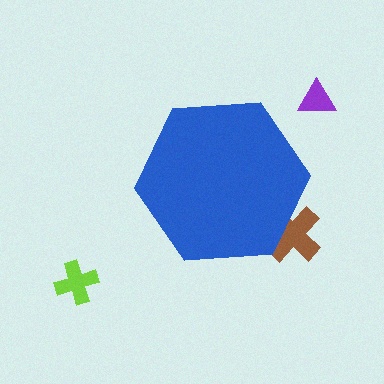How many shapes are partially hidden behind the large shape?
1 shape is partially hidden.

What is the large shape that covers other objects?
A blue hexagon.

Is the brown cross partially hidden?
Yes, the brown cross is partially hidden behind the blue hexagon.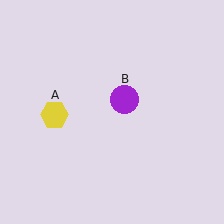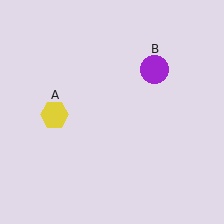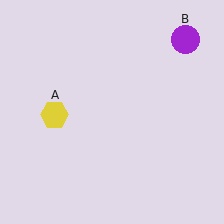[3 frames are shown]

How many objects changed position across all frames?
1 object changed position: purple circle (object B).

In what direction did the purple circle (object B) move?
The purple circle (object B) moved up and to the right.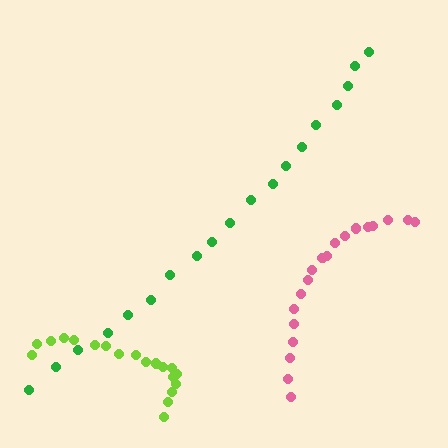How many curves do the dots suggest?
There are 3 distinct paths.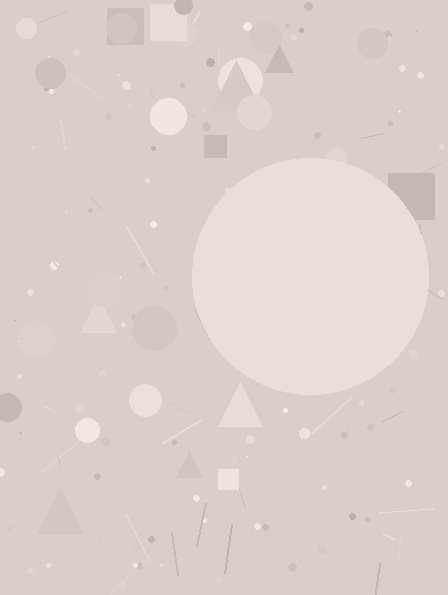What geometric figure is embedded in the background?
A circle is embedded in the background.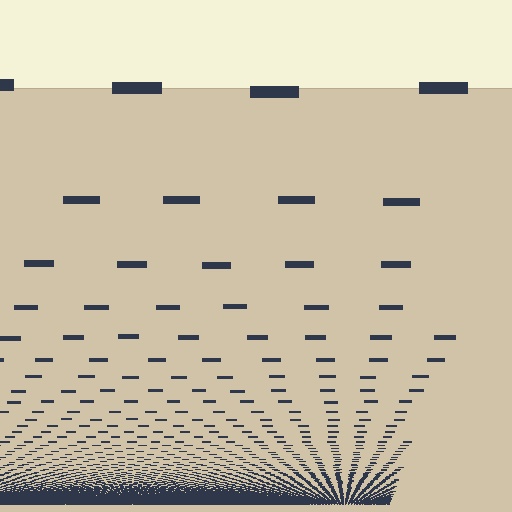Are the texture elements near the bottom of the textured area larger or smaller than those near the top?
Smaller. The gradient is inverted — elements near the bottom are smaller and denser.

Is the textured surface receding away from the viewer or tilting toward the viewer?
The surface appears to tilt toward the viewer. Texture elements get larger and sparser toward the top.